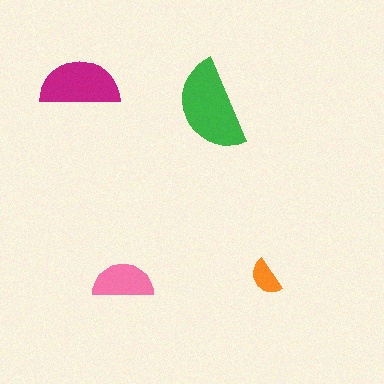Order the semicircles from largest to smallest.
the green one, the magenta one, the pink one, the orange one.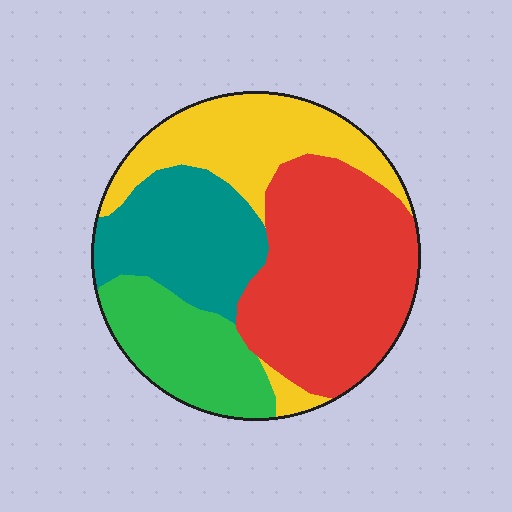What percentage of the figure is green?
Green takes up between a sixth and a third of the figure.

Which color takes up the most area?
Red, at roughly 40%.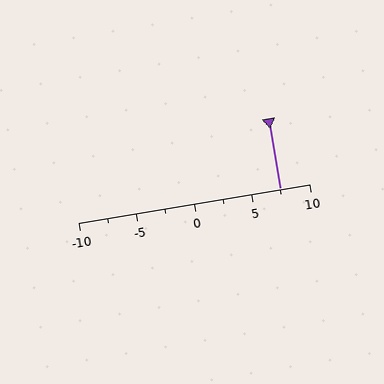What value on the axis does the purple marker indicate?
The marker indicates approximately 7.5.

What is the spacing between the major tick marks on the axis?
The major ticks are spaced 5 apart.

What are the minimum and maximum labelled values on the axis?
The axis runs from -10 to 10.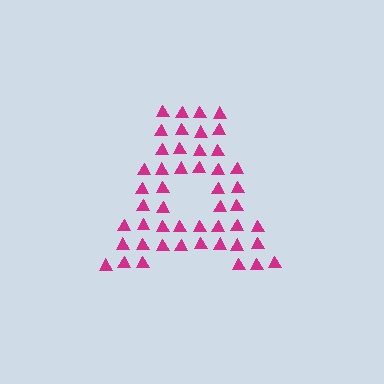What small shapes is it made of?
It is made of small triangles.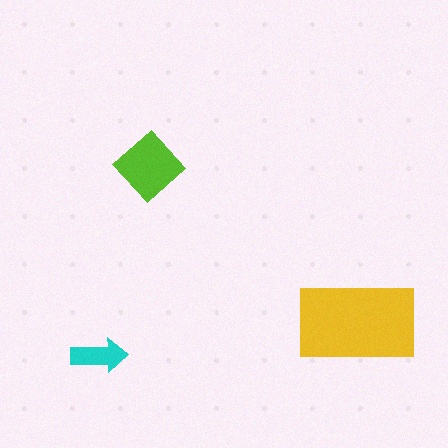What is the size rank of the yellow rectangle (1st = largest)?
1st.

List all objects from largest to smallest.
The yellow rectangle, the lime diamond, the cyan arrow.